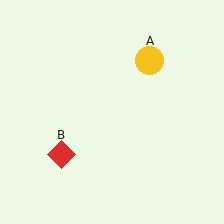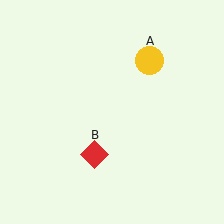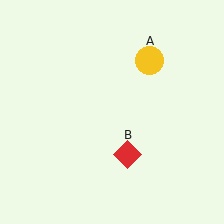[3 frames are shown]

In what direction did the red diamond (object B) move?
The red diamond (object B) moved right.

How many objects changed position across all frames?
1 object changed position: red diamond (object B).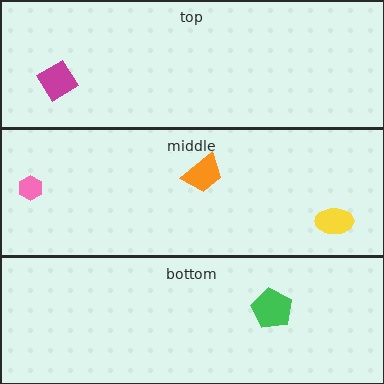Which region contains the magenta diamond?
The top region.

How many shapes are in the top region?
1.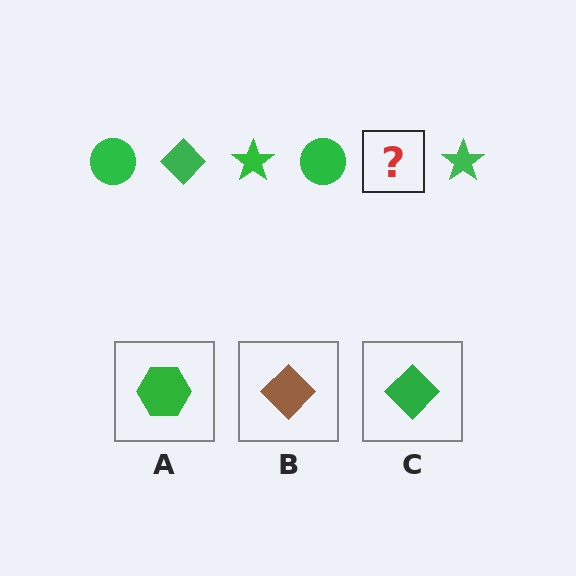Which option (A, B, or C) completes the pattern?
C.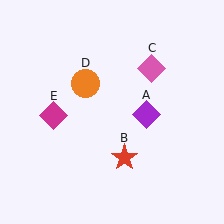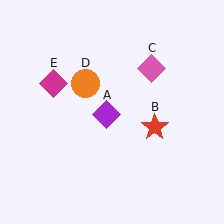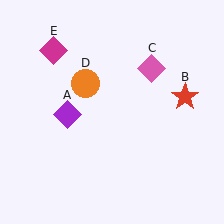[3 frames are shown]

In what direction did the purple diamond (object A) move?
The purple diamond (object A) moved left.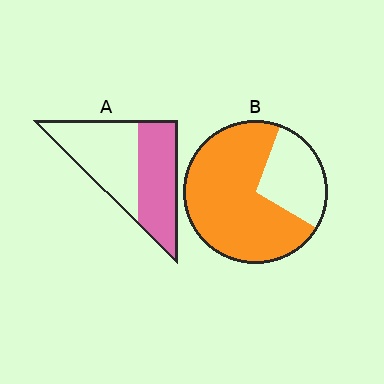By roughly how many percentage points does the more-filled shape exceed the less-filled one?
By roughly 25 percentage points (B over A).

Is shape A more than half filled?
Roughly half.